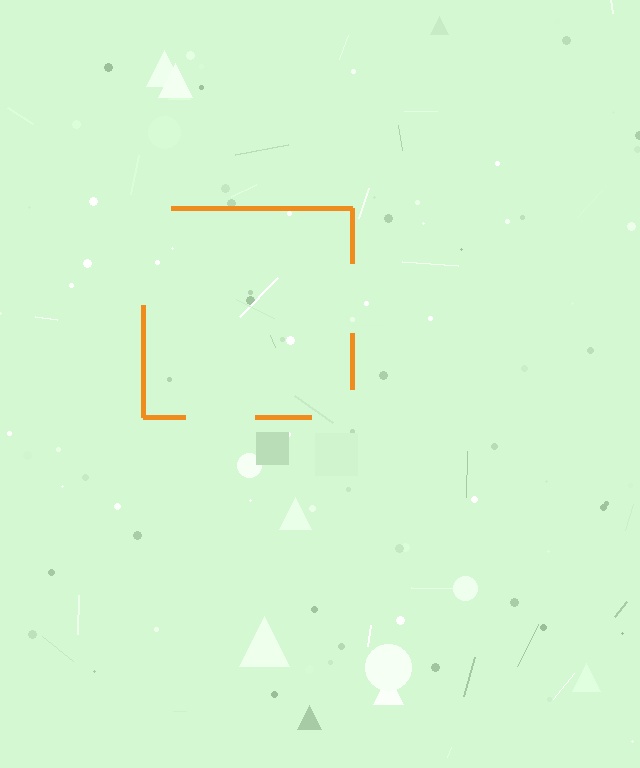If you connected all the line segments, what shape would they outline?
They would outline a square.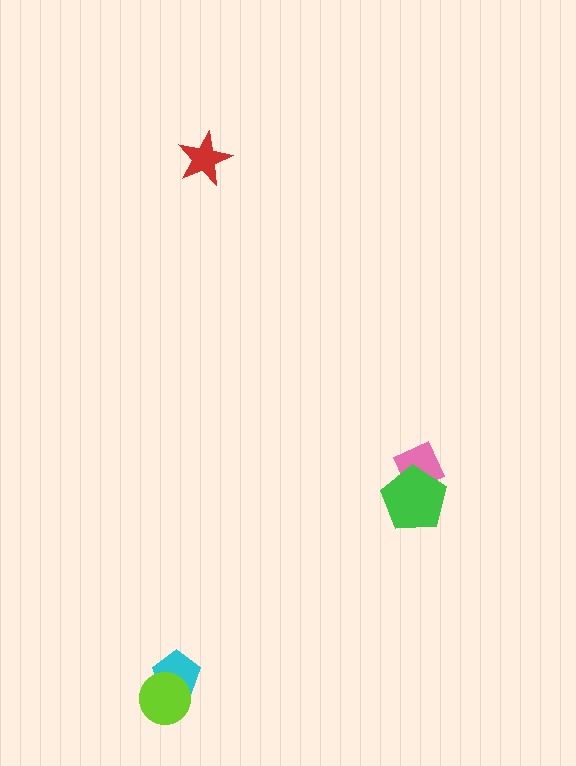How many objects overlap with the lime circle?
1 object overlaps with the lime circle.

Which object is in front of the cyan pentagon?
The lime circle is in front of the cyan pentagon.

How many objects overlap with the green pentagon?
1 object overlaps with the green pentagon.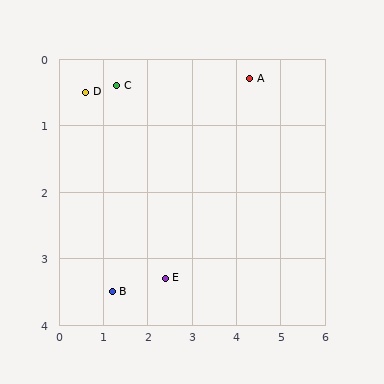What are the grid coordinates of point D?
Point D is at approximately (0.6, 0.5).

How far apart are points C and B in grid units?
Points C and B are about 3.1 grid units apart.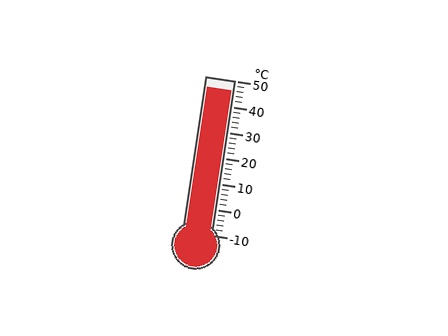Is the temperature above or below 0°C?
The temperature is above 0°C.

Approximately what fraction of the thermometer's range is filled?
The thermometer is filled to approximately 95% of its range.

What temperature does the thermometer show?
The thermometer shows approximately 46°C.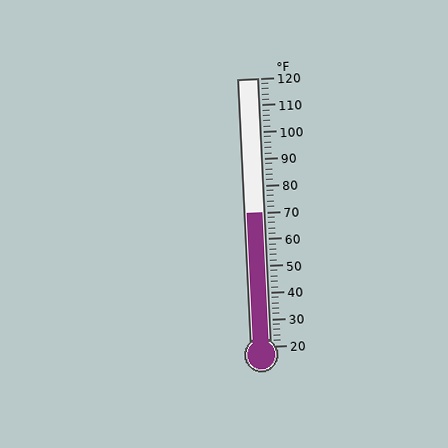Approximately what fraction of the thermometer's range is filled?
The thermometer is filled to approximately 50% of its range.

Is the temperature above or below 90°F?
The temperature is below 90°F.